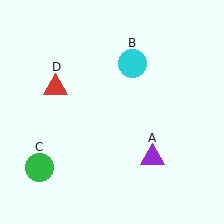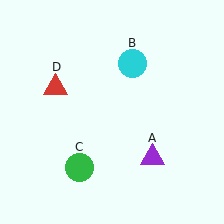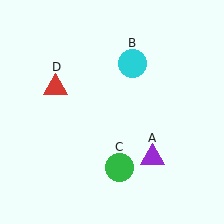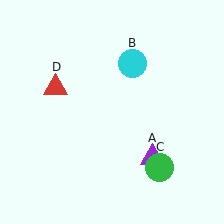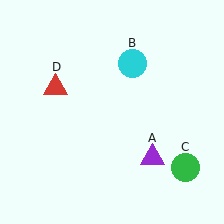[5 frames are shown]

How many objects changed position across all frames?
1 object changed position: green circle (object C).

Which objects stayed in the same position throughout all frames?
Purple triangle (object A) and cyan circle (object B) and red triangle (object D) remained stationary.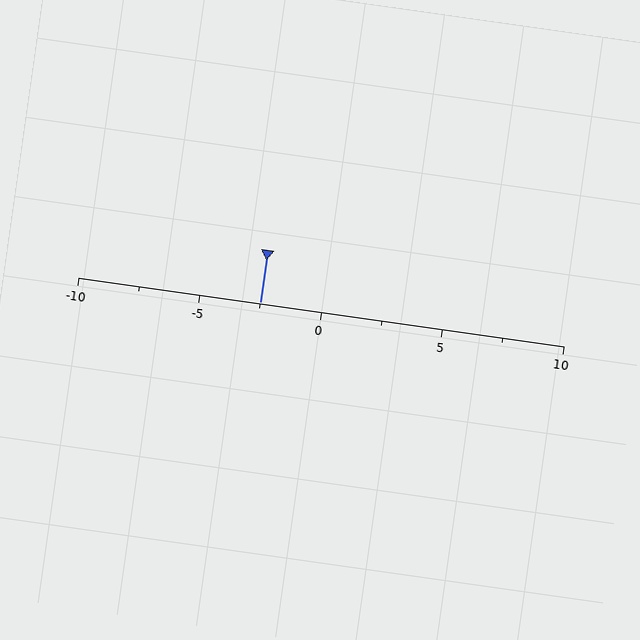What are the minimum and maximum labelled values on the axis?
The axis runs from -10 to 10.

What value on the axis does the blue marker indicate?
The marker indicates approximately -2.5.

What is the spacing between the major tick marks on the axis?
The major ticks are spaced 5 apart.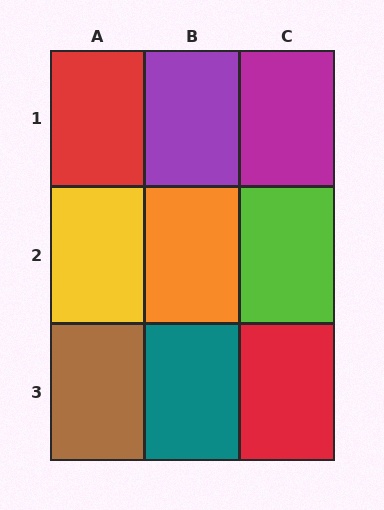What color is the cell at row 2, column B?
Orange.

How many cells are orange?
1 cell is orange.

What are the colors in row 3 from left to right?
Brown, teal, red.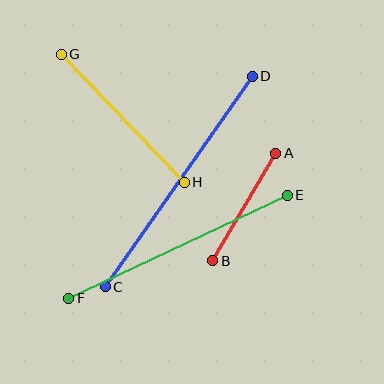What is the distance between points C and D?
The distance is approximately 257 pixels.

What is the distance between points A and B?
The distance is approximately 125 pixels.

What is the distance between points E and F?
The distance is approximately 242 pixels.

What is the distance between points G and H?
The distance is approximately 178 pixels.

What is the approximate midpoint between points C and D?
The midpoint is at approximately (179, 182) pixels.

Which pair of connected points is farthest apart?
Points C and D are farthest apart.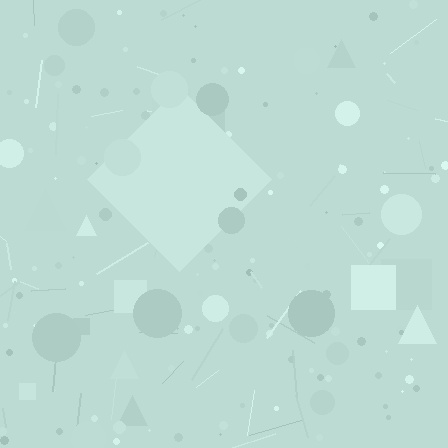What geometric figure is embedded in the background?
A diamond is embedded in the background.